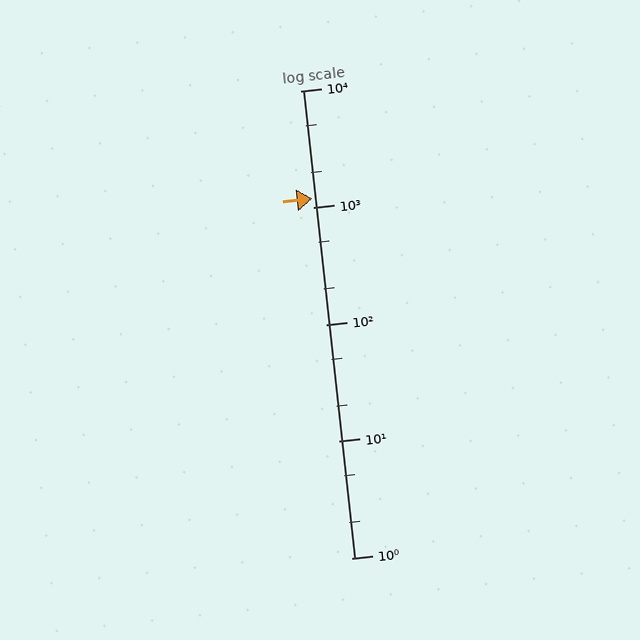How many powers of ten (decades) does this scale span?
The scale spans 4 decades, from 1 to 10000.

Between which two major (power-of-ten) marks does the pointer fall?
The pointer is between 1000 and 10000.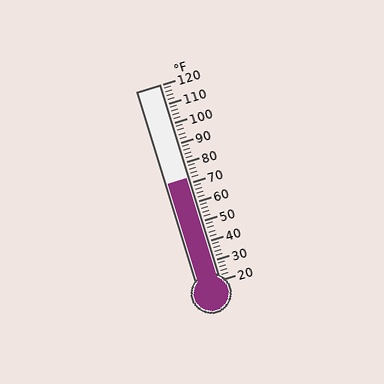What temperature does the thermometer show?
The thermometer shows approximately 72°F.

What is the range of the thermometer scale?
The thermometer scale ranges from 20°F to 120°F.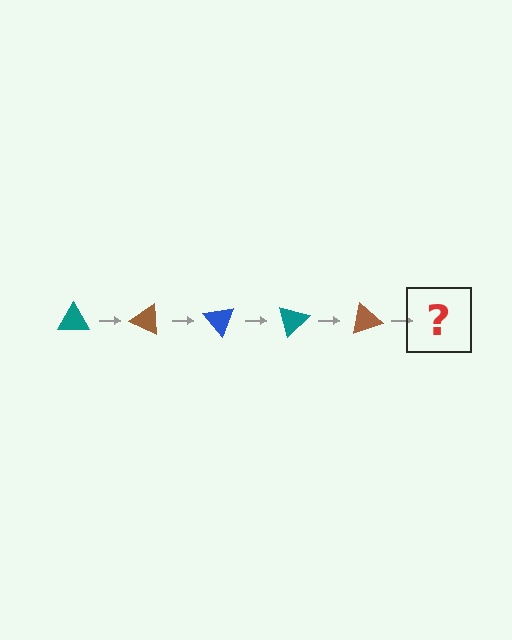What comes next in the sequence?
The next element should be a blue triangle, rotated 125 degrees from the start.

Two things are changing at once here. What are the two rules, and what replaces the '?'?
The two rules are that it rotates 25 degrees each step and the color cycles through teal, brown, and blue. The '?' should be a blue triangle, rotated 125 degrees from the start.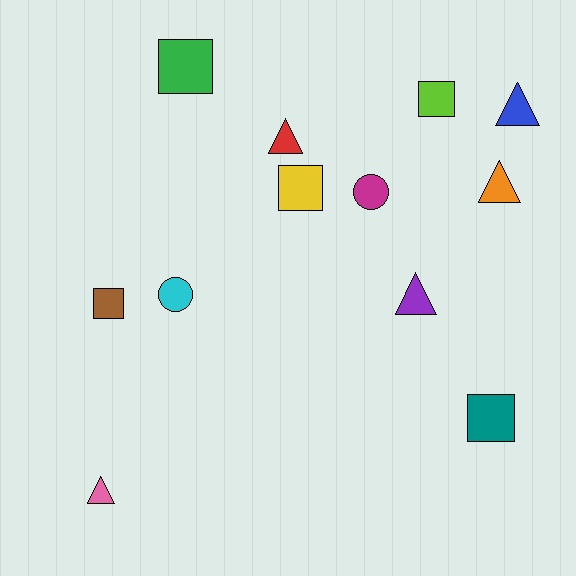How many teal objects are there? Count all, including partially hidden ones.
There is 1 teal object.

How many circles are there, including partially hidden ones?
There are 2 circles.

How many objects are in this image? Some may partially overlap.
There are 12 objects.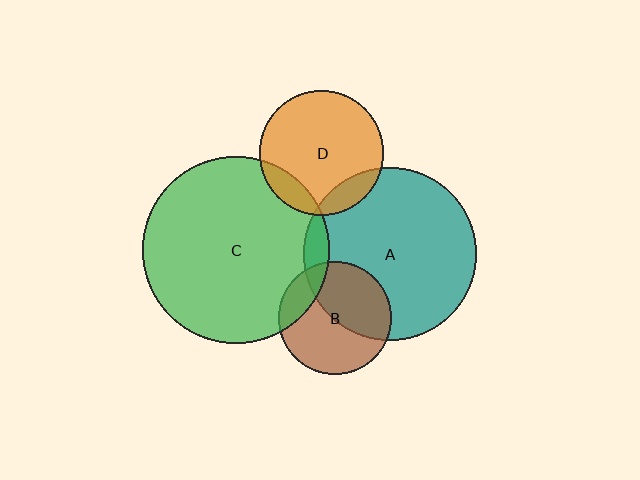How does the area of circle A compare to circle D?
Approximately 1.9 times.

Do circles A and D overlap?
Yes.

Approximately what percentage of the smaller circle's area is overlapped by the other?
Approximately 15%.